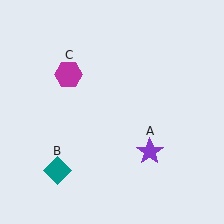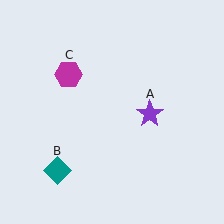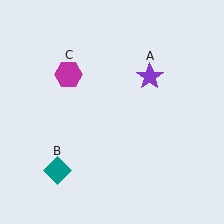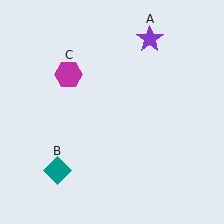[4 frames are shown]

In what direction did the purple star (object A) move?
The purple star (object A) moved up.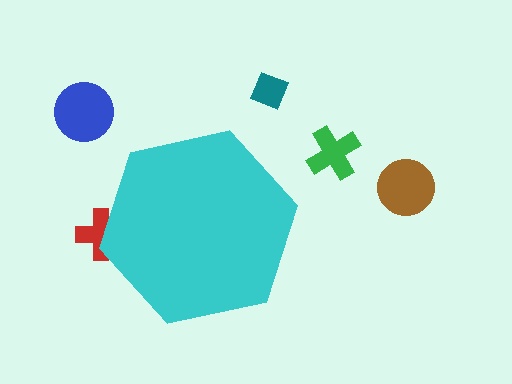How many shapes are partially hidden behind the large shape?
1 shape is partially hidden.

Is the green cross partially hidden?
No, the green cross is fully visible.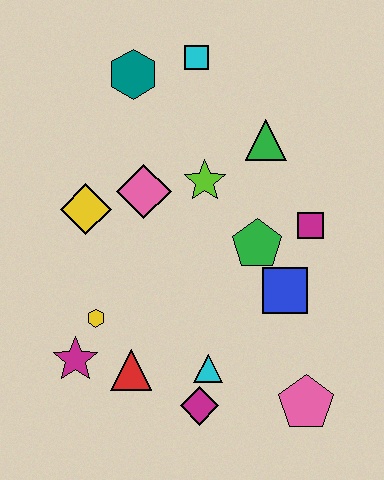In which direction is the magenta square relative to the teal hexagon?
The magenta square is to the right of the teal hexagon.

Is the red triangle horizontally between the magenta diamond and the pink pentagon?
No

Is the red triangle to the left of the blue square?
Yes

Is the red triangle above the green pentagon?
No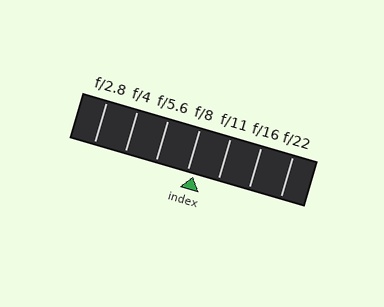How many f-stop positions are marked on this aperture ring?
There are 7 f-stop positions marked.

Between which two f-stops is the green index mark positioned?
The index mark is between f/8 and f/11.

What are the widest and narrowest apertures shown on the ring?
The widest aperture shown is f/2.8 and the narrowest is f/22.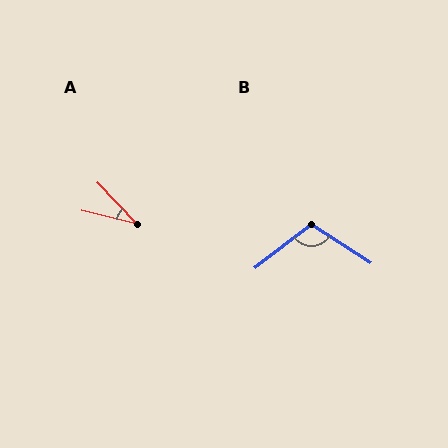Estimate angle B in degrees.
Approximately 109 degrees.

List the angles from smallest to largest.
A (33°), B (109°).